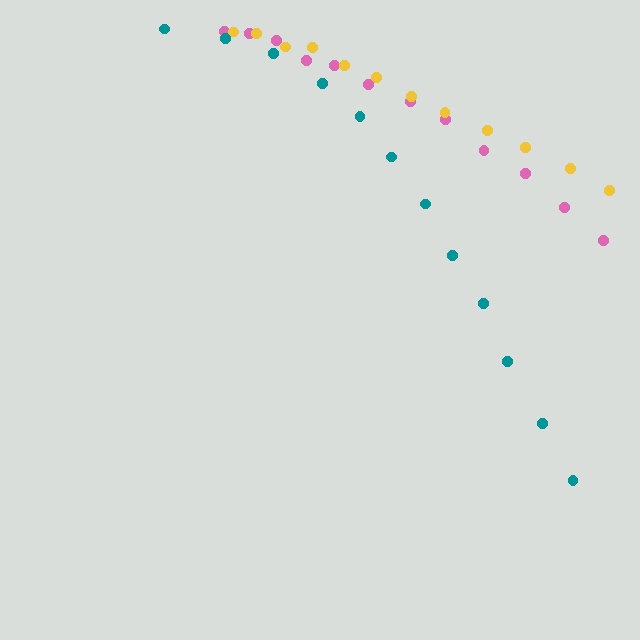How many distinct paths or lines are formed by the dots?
There are 3 distinct paths.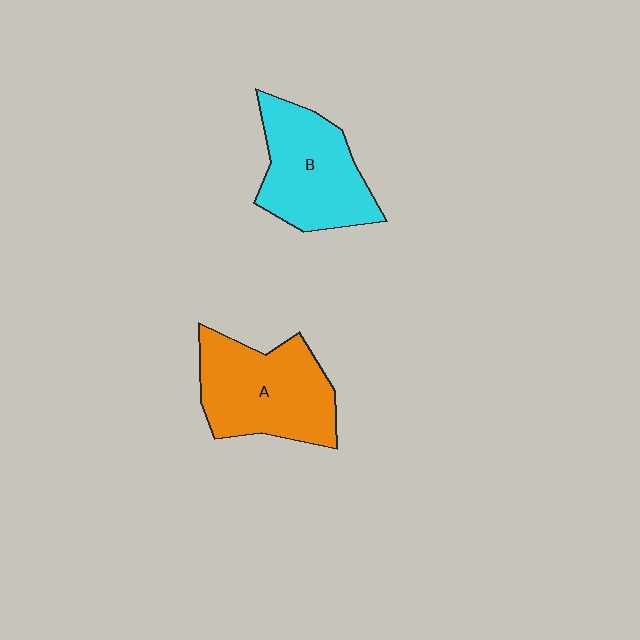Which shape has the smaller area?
Shape B (cyan).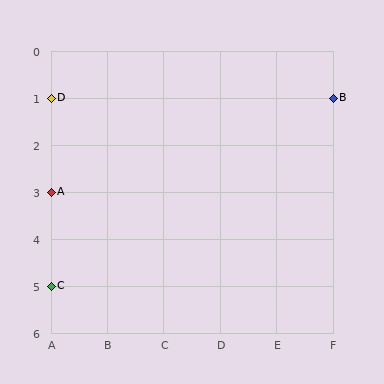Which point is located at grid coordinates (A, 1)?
Point D is at (A, 1).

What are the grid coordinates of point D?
Point D is at grid coordinates (A, 1).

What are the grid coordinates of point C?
Point C is at grid coordinates (A, 5).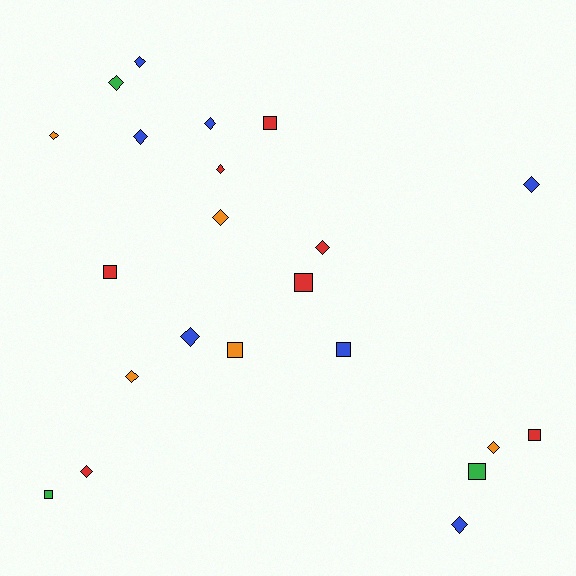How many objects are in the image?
There are 22 objects.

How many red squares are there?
There are 4 red squares.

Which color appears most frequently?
Red, with 7 objects.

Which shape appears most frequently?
Diamond, with 14 objects.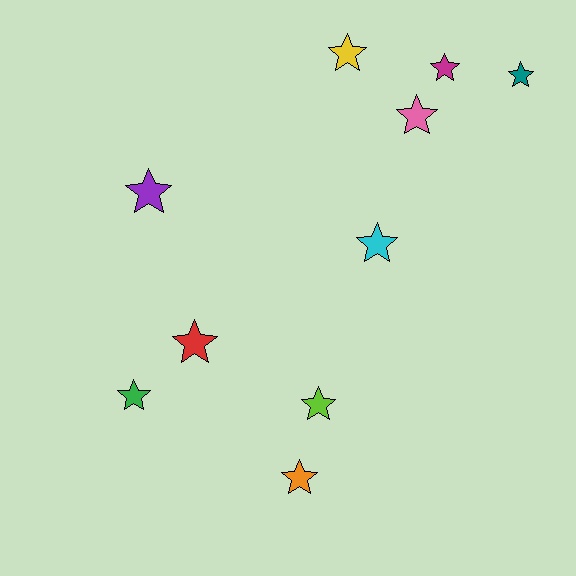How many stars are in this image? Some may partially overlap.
There are 10 stars.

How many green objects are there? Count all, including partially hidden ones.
There is 1 green object.